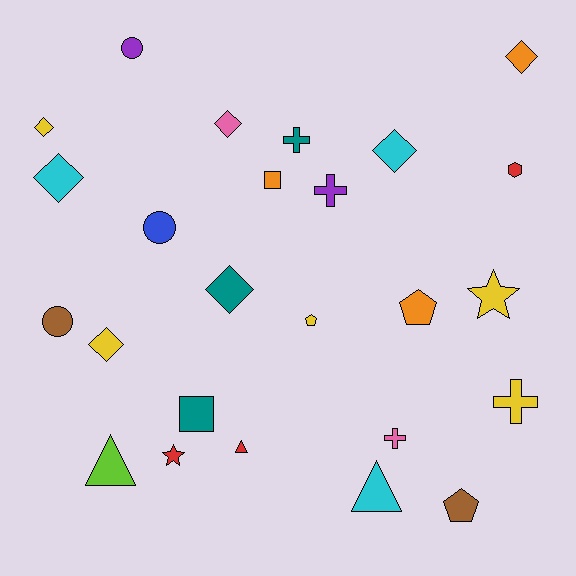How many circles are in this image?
There are 3 circles.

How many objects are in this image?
There are 25 objects.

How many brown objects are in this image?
There are 2 brown objects.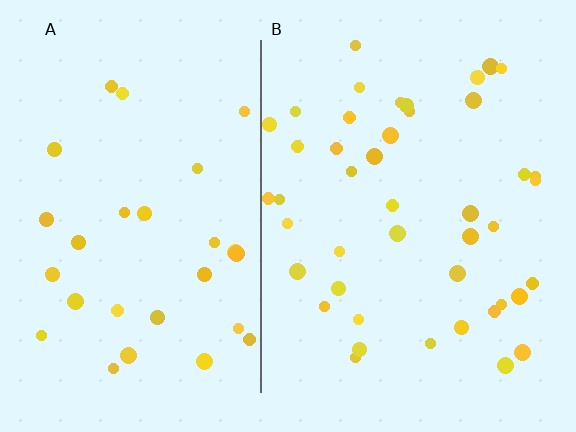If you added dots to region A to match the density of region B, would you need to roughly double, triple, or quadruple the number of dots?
Approximately double.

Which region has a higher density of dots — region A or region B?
B (the right).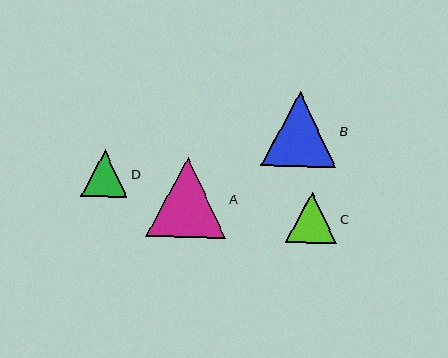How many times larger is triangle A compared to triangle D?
Triangle A is approximately 1.7 times the size of triangle D.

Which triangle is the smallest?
Triangle D is the smallest with a size of approximately 47 pixels.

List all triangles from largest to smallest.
From largest to smallest: A, B, C, D.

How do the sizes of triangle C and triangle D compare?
Triangle C and triangle D are approximately the same size.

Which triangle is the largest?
Triangle A is the largest with a size of approximately 80 pixels.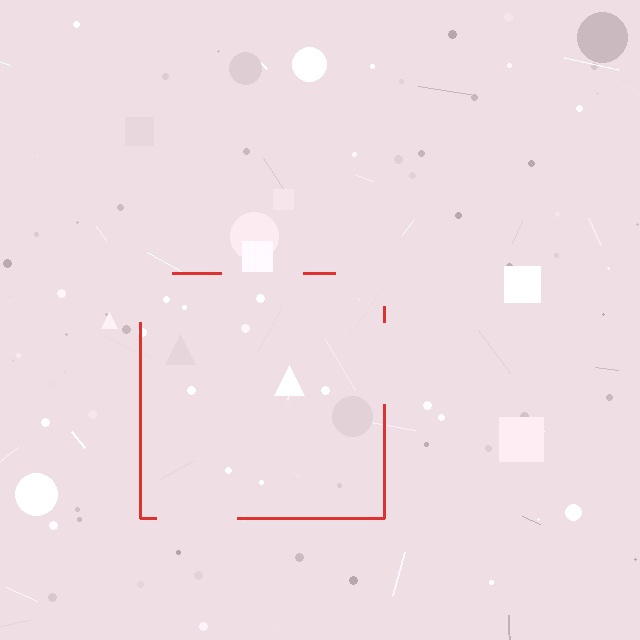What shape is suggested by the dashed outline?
The dashed outline suggests a square.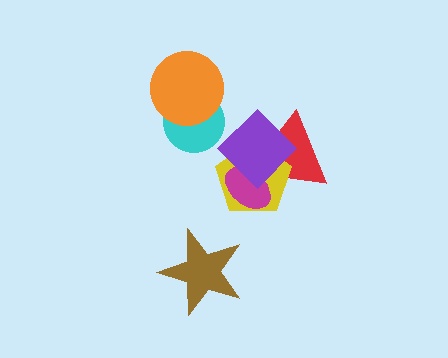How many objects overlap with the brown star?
0 objects overlap with the brown star.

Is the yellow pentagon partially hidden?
Yes, it is partially covered by another shape.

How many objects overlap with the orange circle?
1 object overlaps with the orange circle.